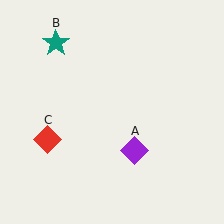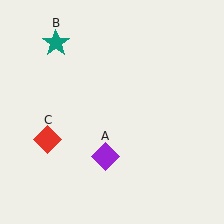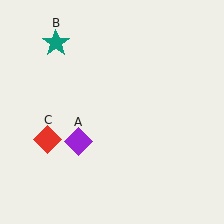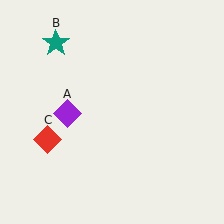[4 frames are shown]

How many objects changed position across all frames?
1 object changed position: purple diamond (object A).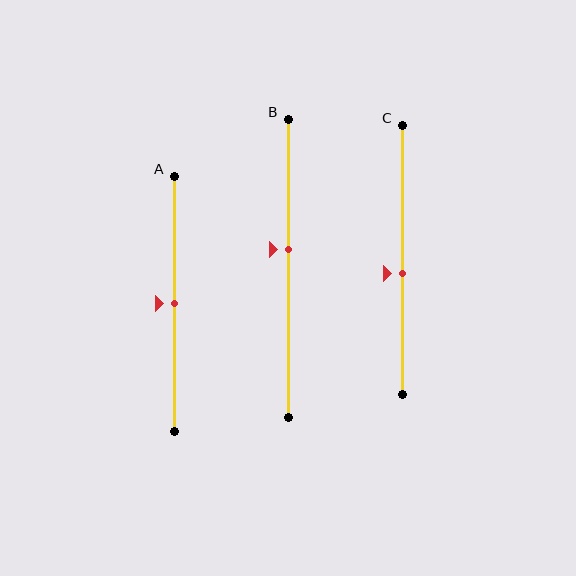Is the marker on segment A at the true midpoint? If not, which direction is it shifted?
Yes, the marker on segment A is at the true midpoint.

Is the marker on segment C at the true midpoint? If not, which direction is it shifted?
No, the marker on segment C is shifted downward by about 5% of the segment length.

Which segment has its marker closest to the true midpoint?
Segment A has its marker closest to the true midpoint.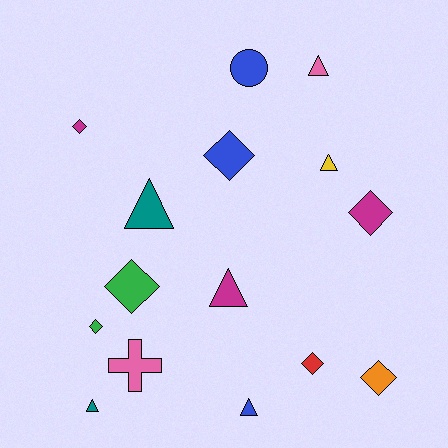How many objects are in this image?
There are 15 objects.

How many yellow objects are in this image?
There is 1 yellow object.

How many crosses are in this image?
There is 1 cross.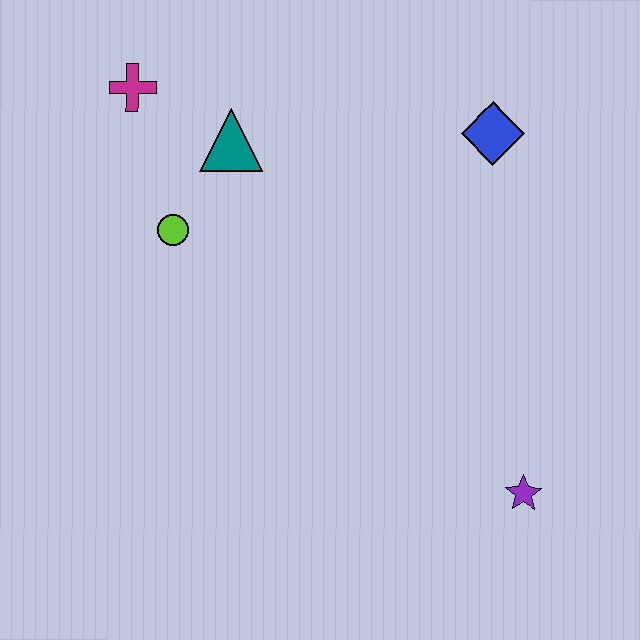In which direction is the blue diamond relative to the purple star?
The blue diamond is above the purple star.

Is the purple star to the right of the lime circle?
Yes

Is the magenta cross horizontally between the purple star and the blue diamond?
No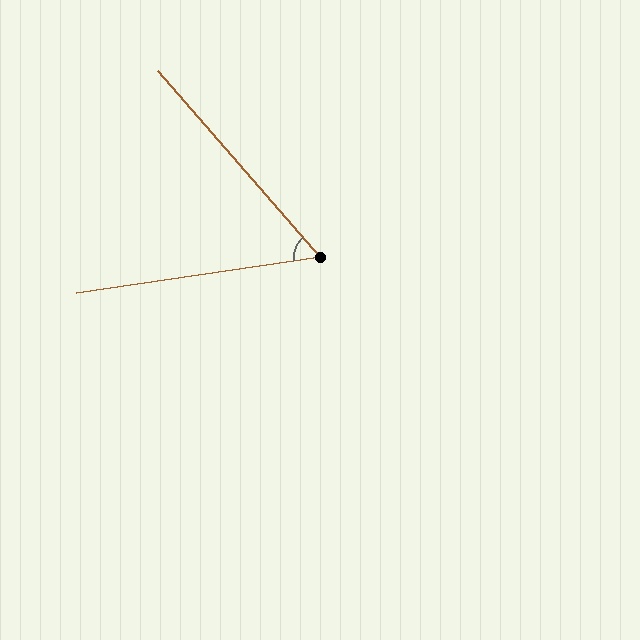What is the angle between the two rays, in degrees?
Approximately 57 degrees.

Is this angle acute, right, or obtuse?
It is acute.